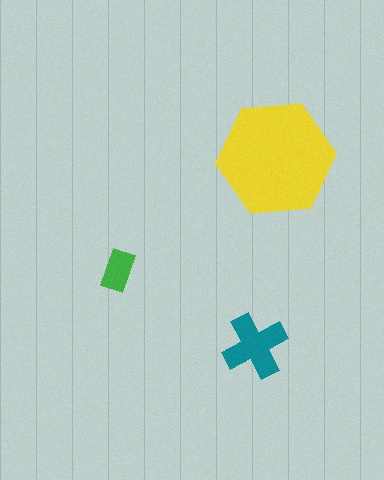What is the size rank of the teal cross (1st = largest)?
2nd.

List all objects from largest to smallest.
The yellow hexagon, the teal cross, the green rectangle.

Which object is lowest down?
The teal cross is bottommost.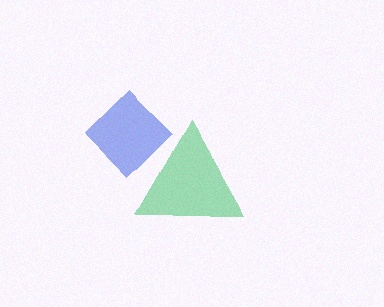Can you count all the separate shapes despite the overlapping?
Yes, there are 2 separate shapes.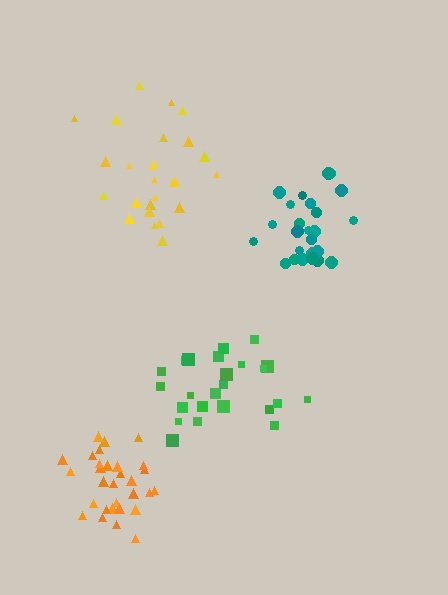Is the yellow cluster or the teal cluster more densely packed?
Teal.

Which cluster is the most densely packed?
Orange.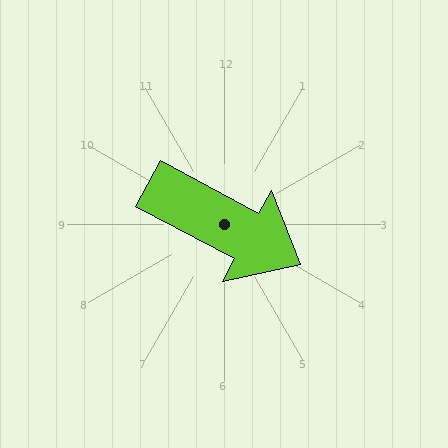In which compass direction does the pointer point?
Southeast.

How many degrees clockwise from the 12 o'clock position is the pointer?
Approximately 118 degrees.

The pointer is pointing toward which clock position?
Roughly 4 o'clock.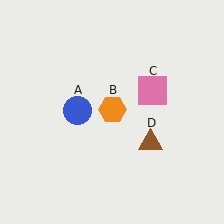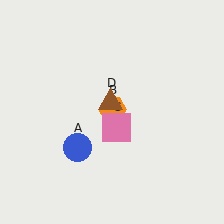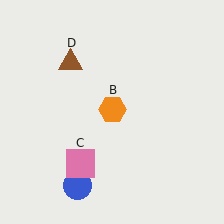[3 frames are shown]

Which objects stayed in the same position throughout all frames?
Orange hexagon (object B) remained stationary.